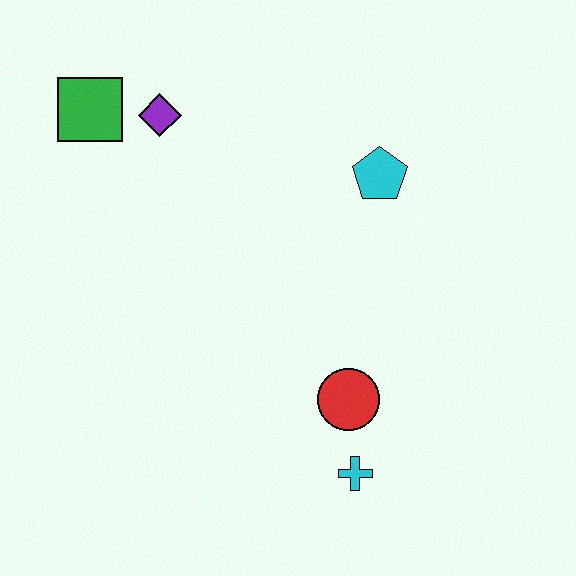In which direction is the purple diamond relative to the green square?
The purple diamond is to the right of the green square.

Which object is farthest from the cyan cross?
The green square is farthest from the cyan cross.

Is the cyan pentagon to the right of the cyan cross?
Yes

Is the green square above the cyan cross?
Yes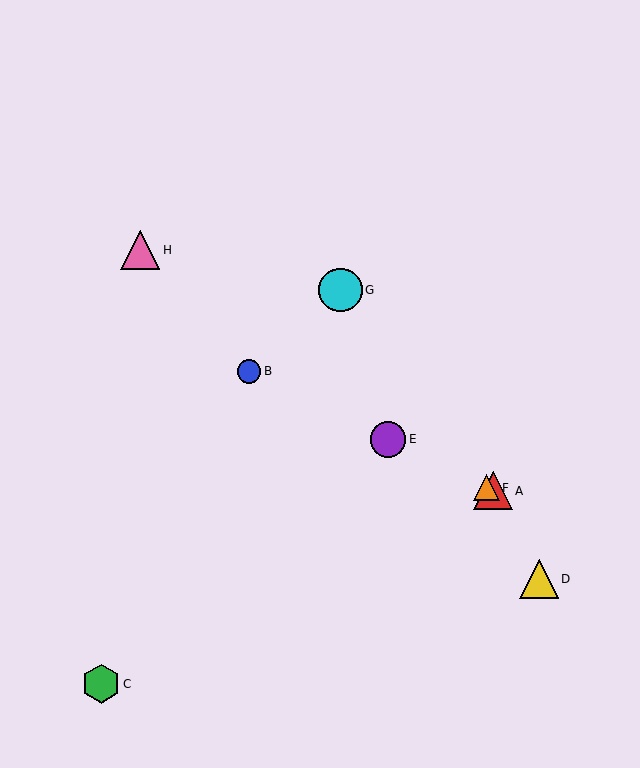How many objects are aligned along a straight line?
4 objects (A, B, E, F) are aligned along a straight line.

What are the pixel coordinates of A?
Object A is at (493, 491).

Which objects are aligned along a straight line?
Objects A, B, E, F are aligned along a straight line.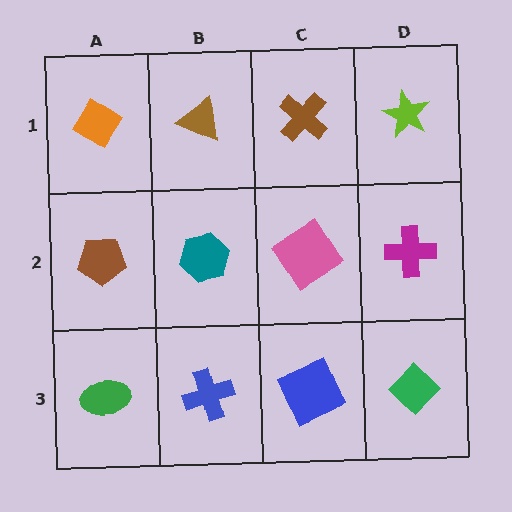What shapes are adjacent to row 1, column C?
A pink diamond (row 2, column C), a brown triangle (row 1, column B), a lime star (row 1, column D).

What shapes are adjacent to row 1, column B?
A teal hexagon (row 2, column B), an orange diamond (row 1, column A), a brown cross (row 1, column C).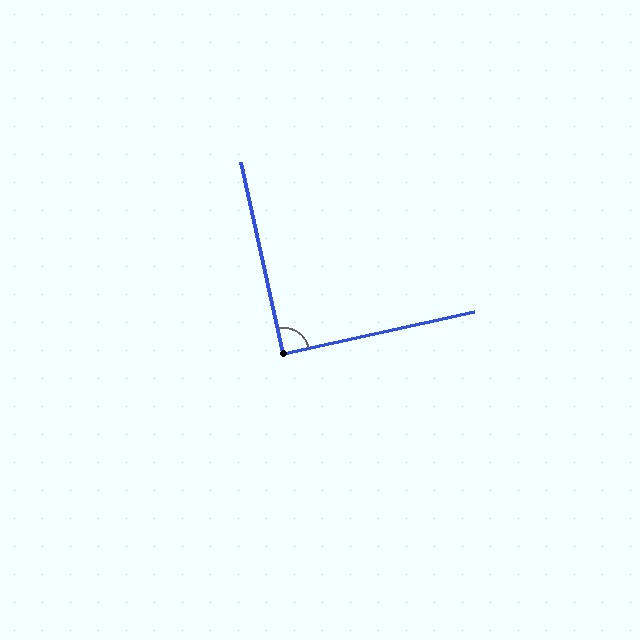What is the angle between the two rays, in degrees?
Approximately 90 degrees.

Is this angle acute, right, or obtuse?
It is approximately a right angle.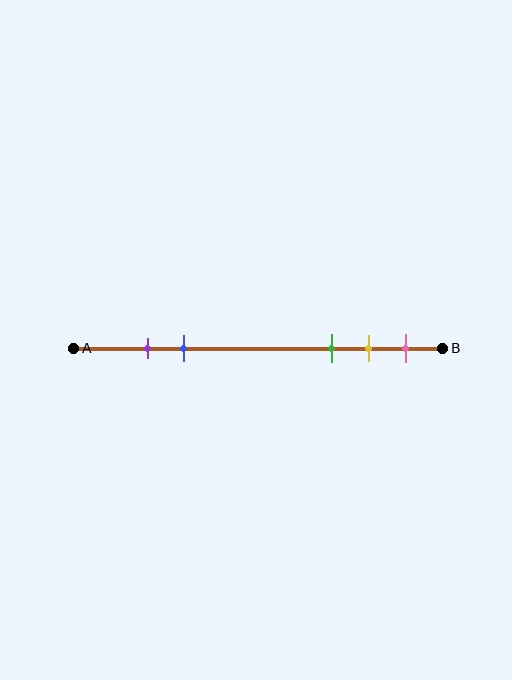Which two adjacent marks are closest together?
The purple and blue marks are the closest adjacent pair.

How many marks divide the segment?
There are 5 marks dividing the segment.